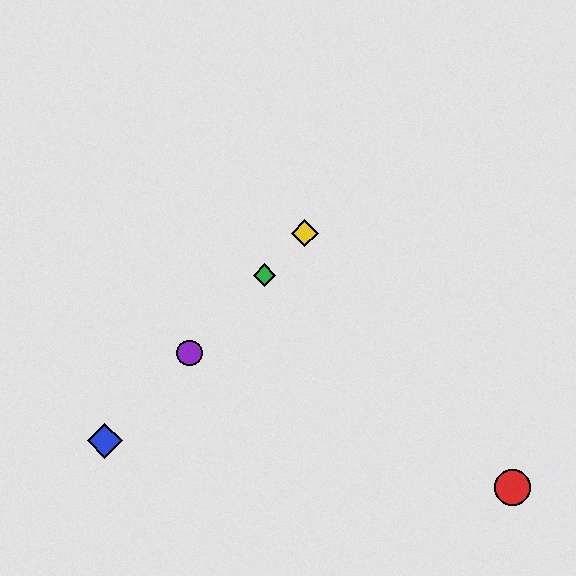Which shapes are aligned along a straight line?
The blue diamond, the green diamond, the yellow diamond, the purple circle are aligned along a straight line.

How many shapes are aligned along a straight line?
4 shapes (the blue diamond, the green diamond, the yellow diamond, the purple circle) are aligned along a straight line.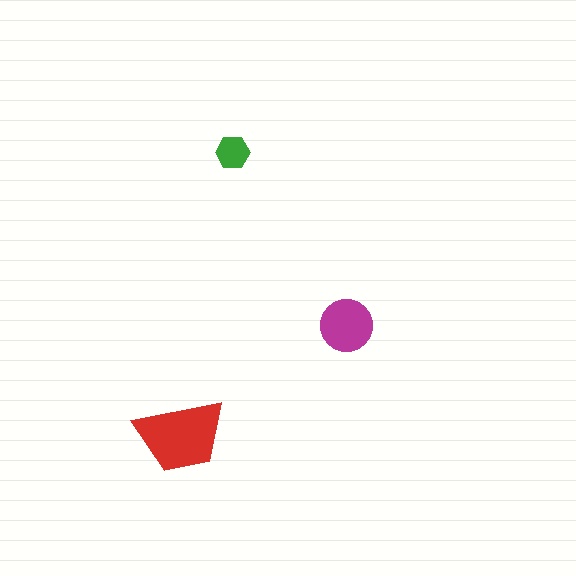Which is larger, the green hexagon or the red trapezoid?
The red trapezoid.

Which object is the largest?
The red trapezoid.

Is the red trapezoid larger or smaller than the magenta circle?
Larger.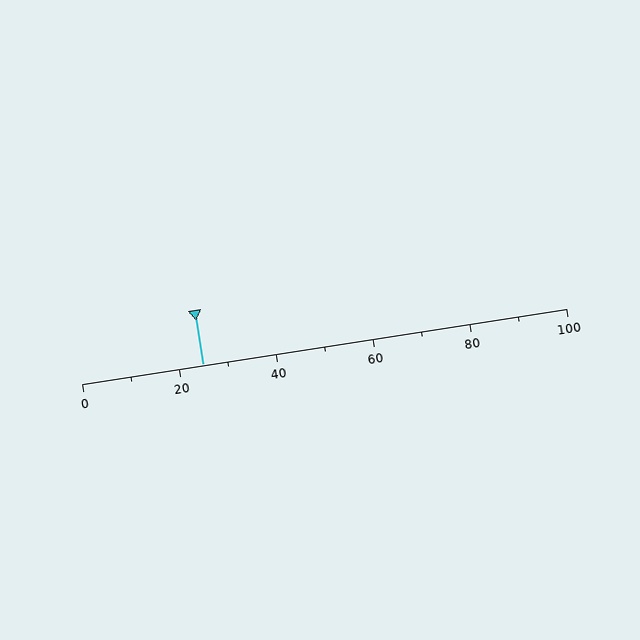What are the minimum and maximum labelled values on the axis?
The axis runs from 0 to 100.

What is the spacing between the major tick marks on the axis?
The major ticks are spaced 20 apart.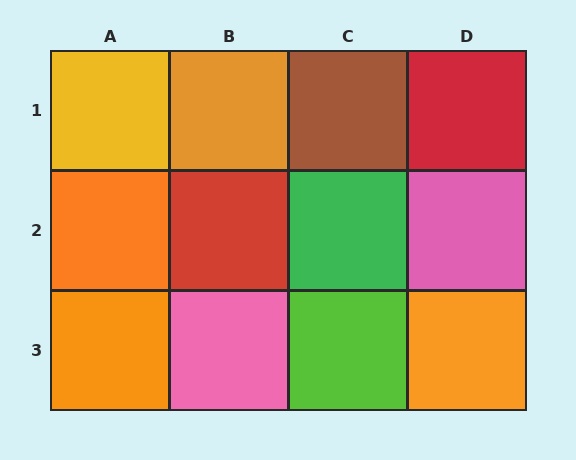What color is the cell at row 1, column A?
Yellow.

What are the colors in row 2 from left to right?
Orange, red, green, pink.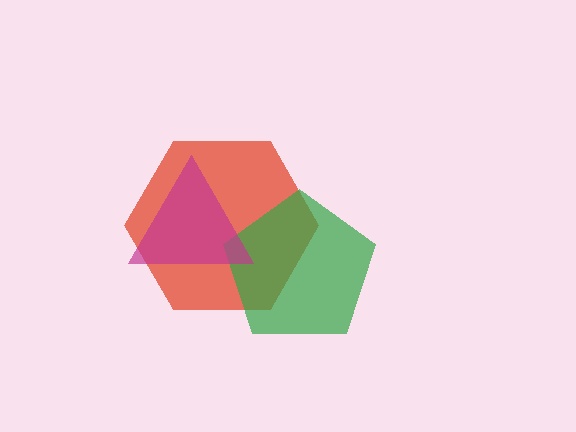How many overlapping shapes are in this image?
There are 3 overlapping shapes in the image.